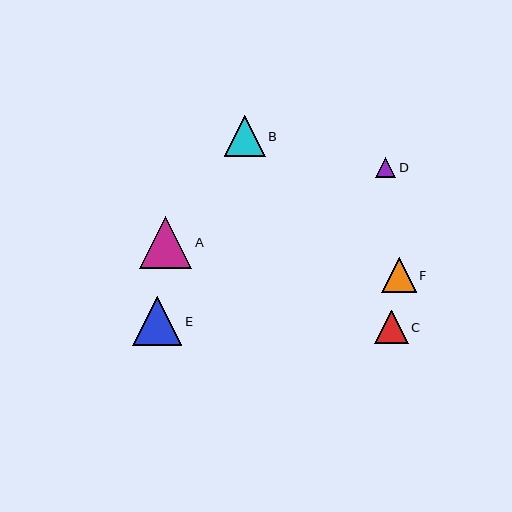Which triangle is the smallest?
Triangle D is the smallest with a size of approximately 20 pixels.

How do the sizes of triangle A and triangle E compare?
Triangle A and triangle E are approximately the same size.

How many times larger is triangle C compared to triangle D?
Triangle C is approximately 1.7 times the size of triangle D.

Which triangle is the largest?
Triangle A is the largest with a size of approximately 52 pixels.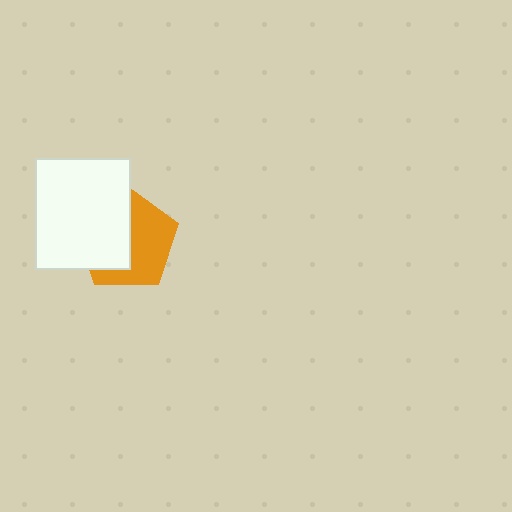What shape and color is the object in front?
The object in front is a white rectangle.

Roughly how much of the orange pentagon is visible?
About half of it is visible (roughly 52%).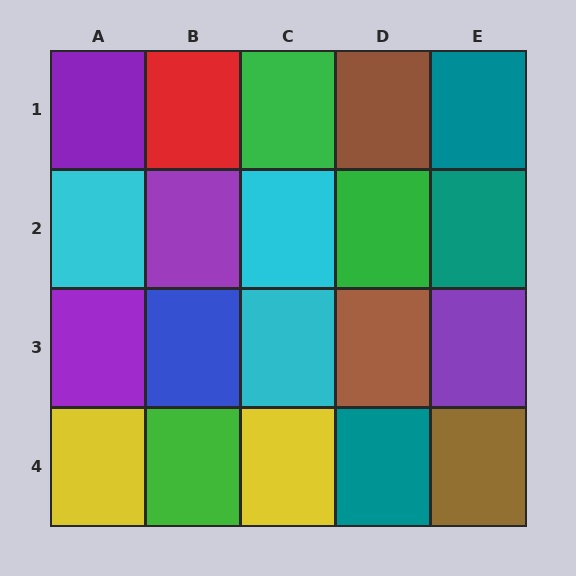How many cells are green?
3 cells are green.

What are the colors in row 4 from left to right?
Yellow, green, yellow, teal, brown.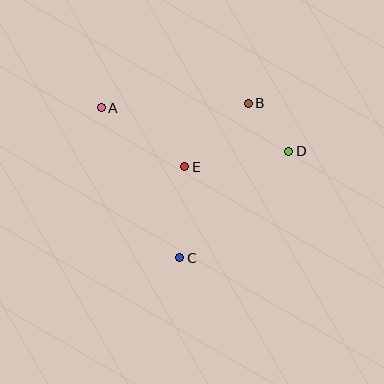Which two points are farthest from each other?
Points A and D are farthest from each other.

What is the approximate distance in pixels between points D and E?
The distance between D and E is approximately 105 pixels.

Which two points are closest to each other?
Points B and D are closest to each other.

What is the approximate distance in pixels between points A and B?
The distance between A and B is approximately 147 pixels.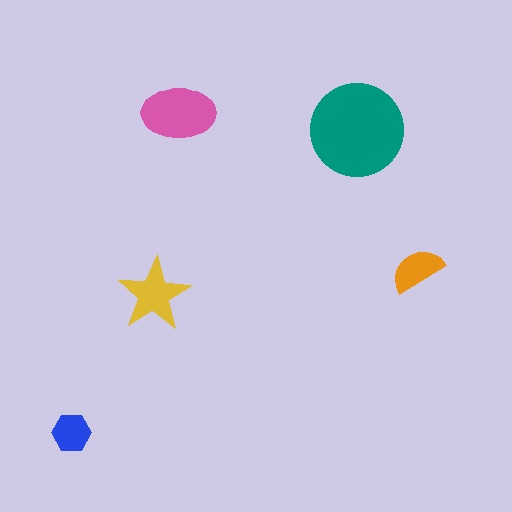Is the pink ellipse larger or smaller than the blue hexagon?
Larger.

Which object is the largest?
The teal circle.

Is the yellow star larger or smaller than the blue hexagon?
Larger.